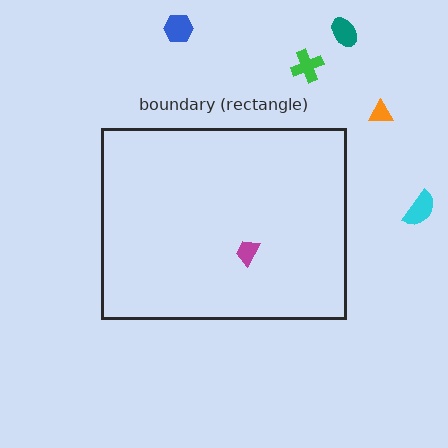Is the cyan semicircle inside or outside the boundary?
Outside.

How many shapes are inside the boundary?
1 inside, 5 outside.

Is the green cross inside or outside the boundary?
Outside.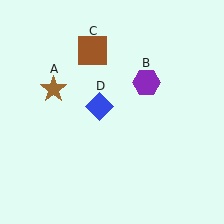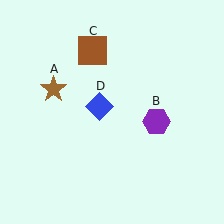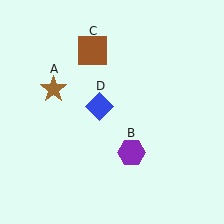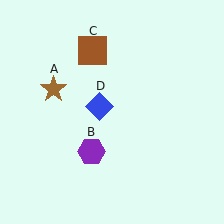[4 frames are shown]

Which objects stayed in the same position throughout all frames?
Brown star (object A) and brown square (object C) and blue diamond (object D) remained stationary.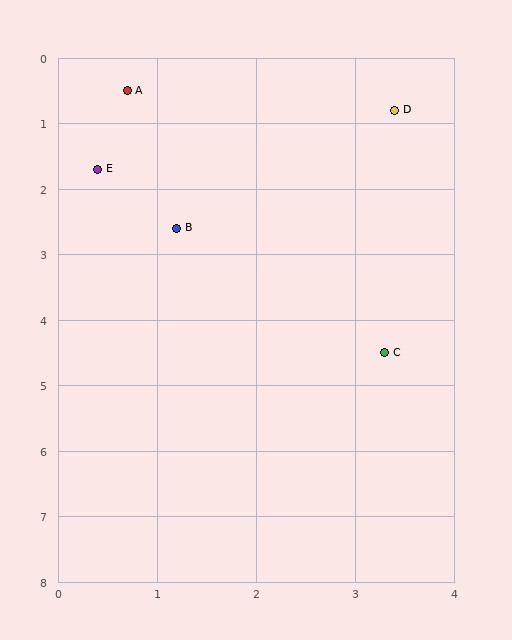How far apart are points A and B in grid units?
Points A and B are about 2.2 grid units apart.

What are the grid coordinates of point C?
Point C is at approximately (3.3, 4.5).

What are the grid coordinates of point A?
Point A is at approximately (0.7, 0.5).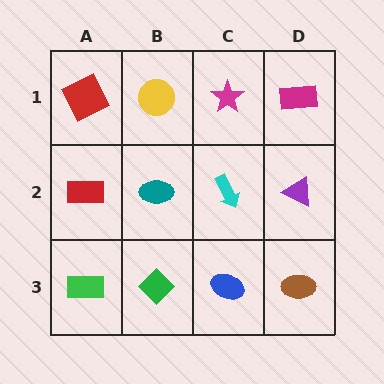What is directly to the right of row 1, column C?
A magenta rectangle.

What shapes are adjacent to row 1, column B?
A teal ellipse (row 2, column B), a red square (row 1, column A), a magenta star (row 1, column C).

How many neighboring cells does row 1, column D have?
2.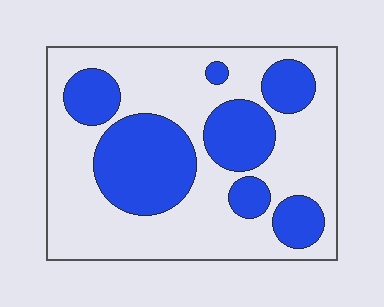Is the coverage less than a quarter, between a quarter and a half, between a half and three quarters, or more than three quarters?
Between a quarter and a half.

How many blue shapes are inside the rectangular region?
7.